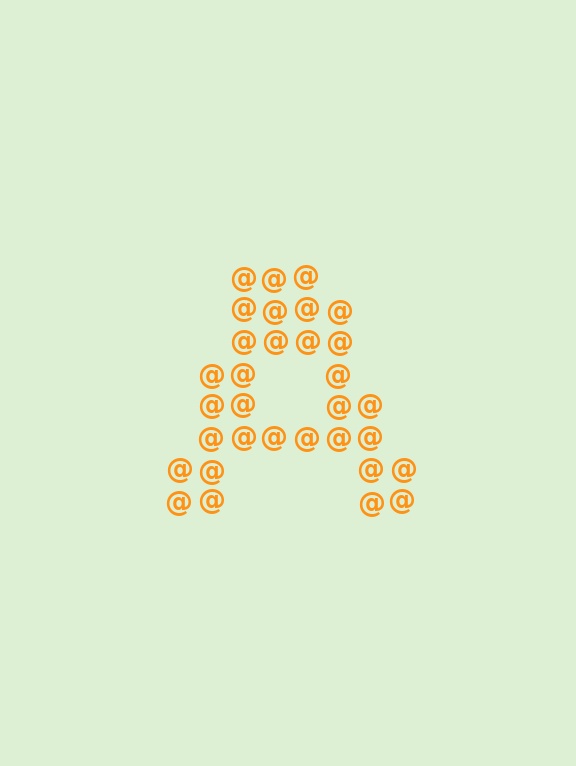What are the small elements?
The small elements are at signs.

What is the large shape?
The large shape is the letter A.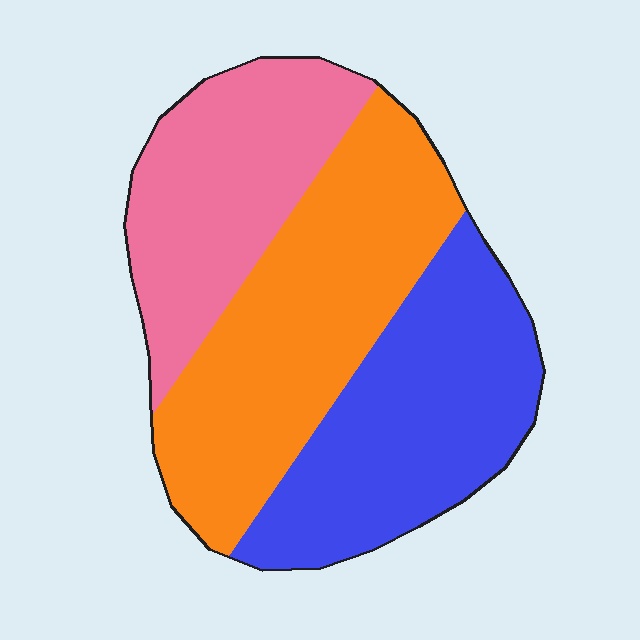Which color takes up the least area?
Pink, at roughly 25%.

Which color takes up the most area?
Orange, at roughly 40%.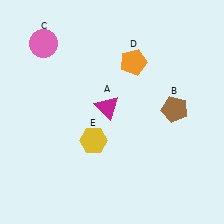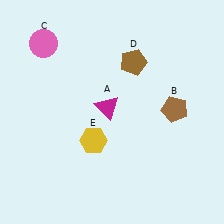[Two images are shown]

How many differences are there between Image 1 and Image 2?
There is 1 difference between the two images.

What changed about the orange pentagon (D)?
In Image 1, D is orange. In Image 2, it changed to brown.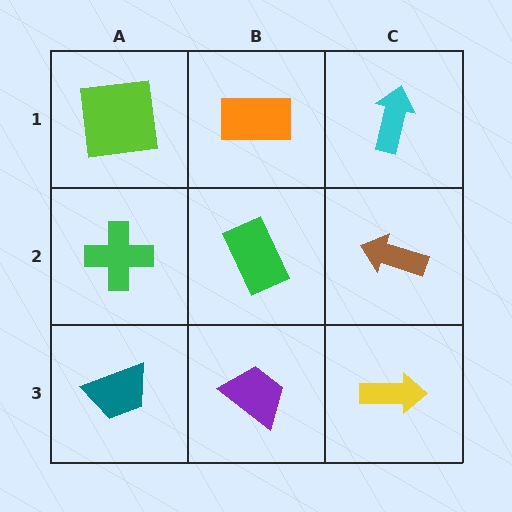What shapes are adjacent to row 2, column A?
A lime square (row 1, column A), a teal trapezoid (row 3, column A), a green rectangle (row 2, column B).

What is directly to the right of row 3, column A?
A purple trapezoid.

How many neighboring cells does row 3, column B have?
3.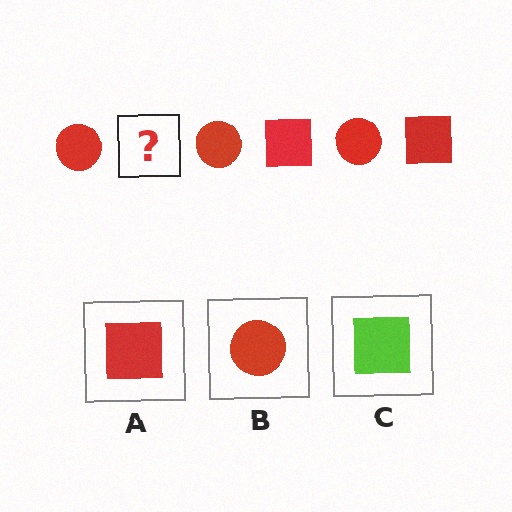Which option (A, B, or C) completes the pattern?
A.